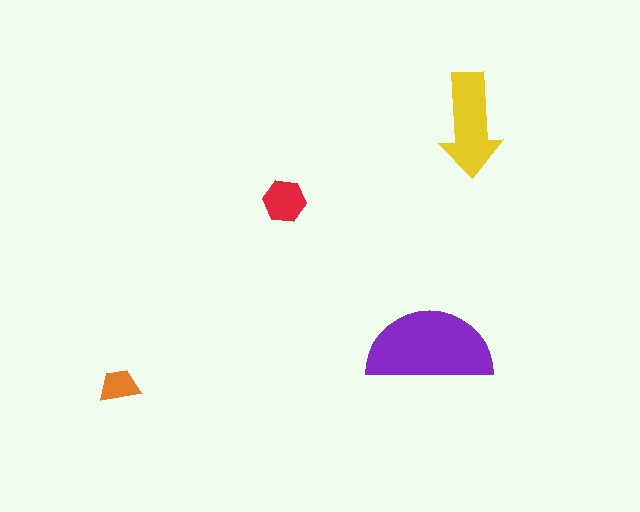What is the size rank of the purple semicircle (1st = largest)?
1st.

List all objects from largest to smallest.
The purple semicircle, the yellow arrow, the red hexagon, the orange trapezoid.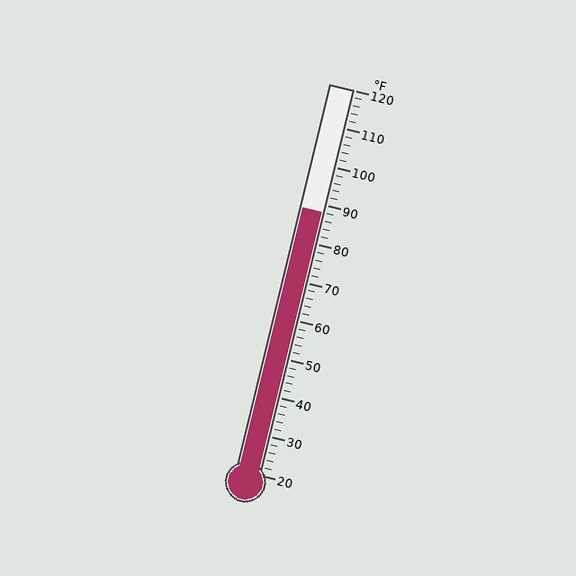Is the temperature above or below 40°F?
The temperature is above 40°F.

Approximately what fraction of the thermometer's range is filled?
The thermometer is filled to approximately 70% of its range.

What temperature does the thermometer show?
The thermometer shows approximately 88°F.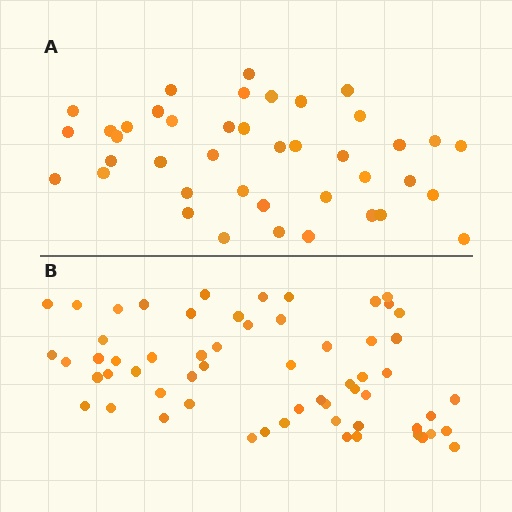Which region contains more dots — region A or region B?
Region B (the bottom region) has more dots.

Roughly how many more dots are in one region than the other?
Region B has approximately 20 more dots than region A.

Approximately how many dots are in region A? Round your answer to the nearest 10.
About 40 dots. (The exact count is 41, which rounds to 40.)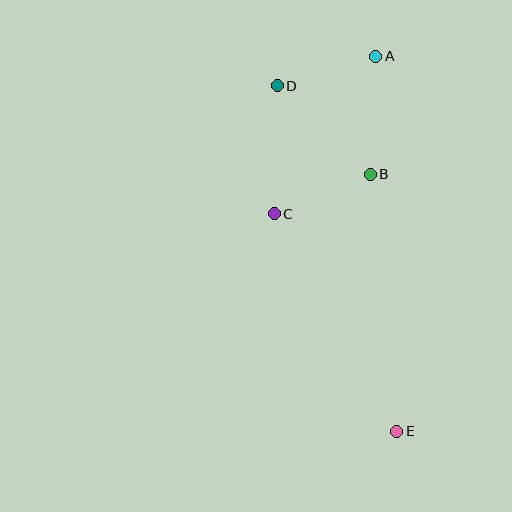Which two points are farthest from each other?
Points A and E are farthest from each other.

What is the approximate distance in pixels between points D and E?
The distance between D and E is approximately 366 pixels.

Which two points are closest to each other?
Points A and D are closest to each other.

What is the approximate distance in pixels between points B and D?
The distance between B and D is approximately 129 pixels.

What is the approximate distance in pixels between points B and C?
The distance between B and C is approximately 104 pixels.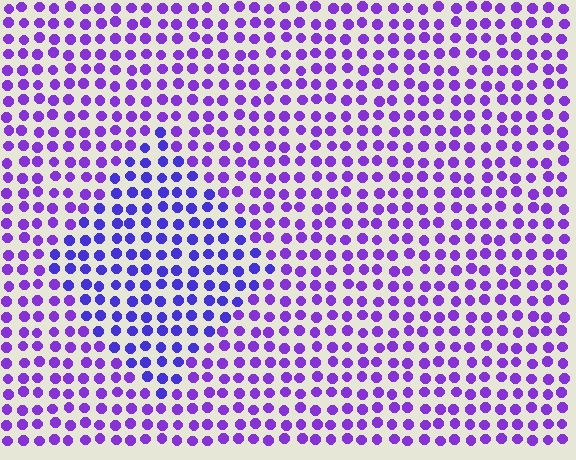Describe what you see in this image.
The image is filled with small purple elements in a uniform arrangement. A diamond-shaped region is visible where the elements are tinted to a slightly different hue, forming a subtle color boundary.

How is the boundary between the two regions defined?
The boundary is defined purely by a slight shift in hue (about 24 degrees). Spacing, size, and orientation are identical on both sides.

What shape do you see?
I see a diamond.